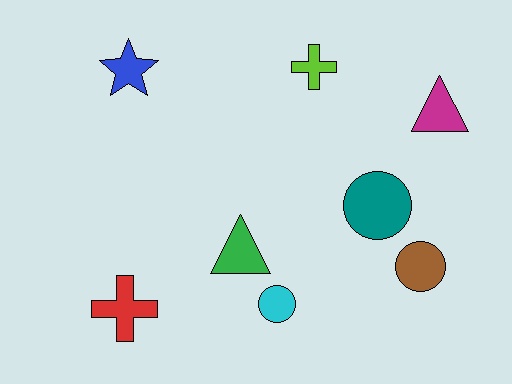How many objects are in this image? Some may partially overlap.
There are 8 objects.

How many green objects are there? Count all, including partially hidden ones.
There is 1 green object.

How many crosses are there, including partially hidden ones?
There are 2 crosses.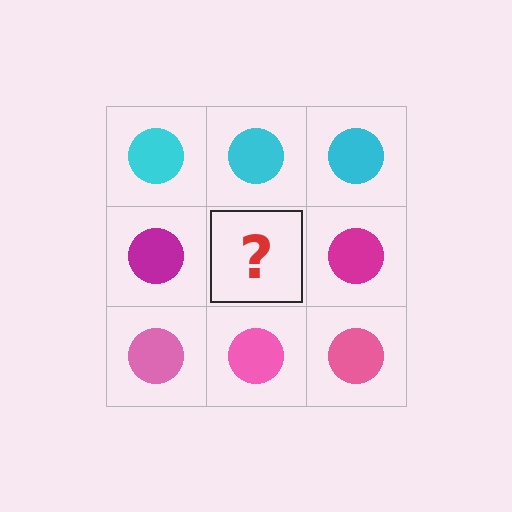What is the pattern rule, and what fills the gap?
The rule is that each row has a consistent color. The gap should be filled with a magenta circle.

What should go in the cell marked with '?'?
The missing cell should contain a magenta circle.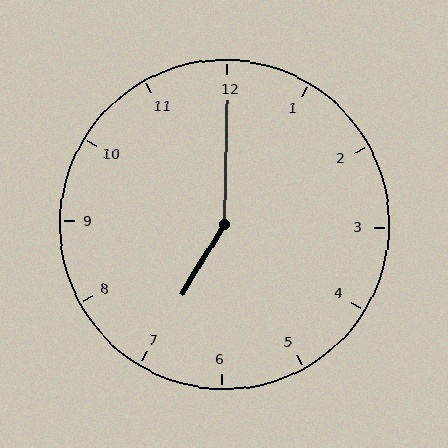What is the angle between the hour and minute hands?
Approximately 150 degrees.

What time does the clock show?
7:00.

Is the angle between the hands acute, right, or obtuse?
It is obtuse.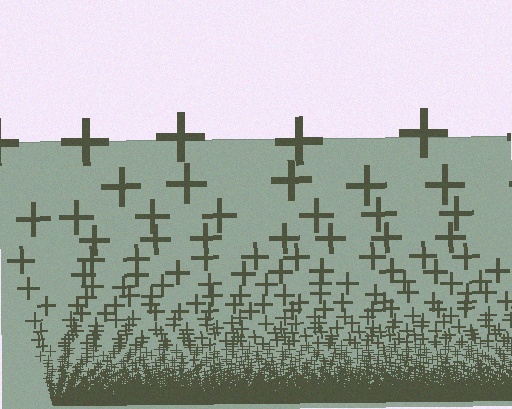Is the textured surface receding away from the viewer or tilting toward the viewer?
The surface appears to tilt toward the viewer. Texture elements get larger and sparser toward the top.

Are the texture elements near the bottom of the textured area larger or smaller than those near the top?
Smaller. The gradient is inverted — elements near the bottom are smaller and denser.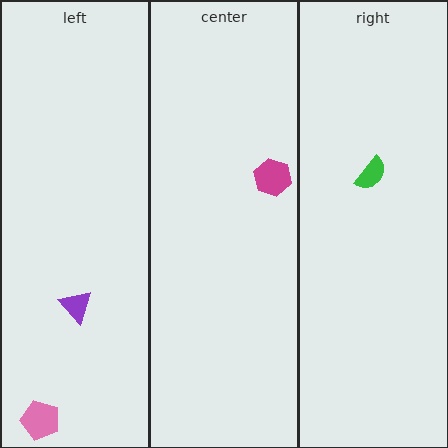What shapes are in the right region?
The green semicircle.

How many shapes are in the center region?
1.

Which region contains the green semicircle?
The right region.